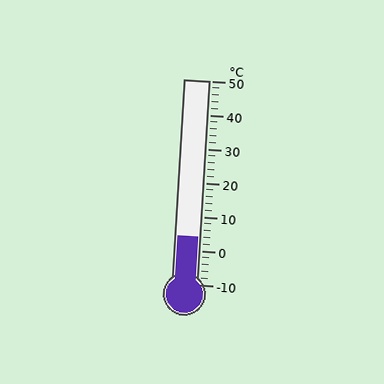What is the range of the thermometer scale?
The thermometer scale ranges from -10°C to 50°C.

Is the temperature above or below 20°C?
The temperature is below 20°C.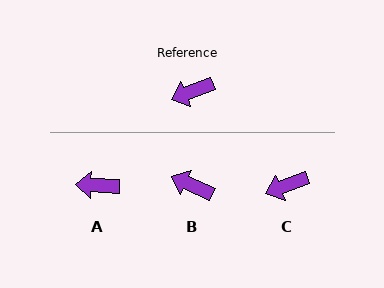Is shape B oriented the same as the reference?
No, it is off by about 45 degrees.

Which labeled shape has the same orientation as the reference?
C.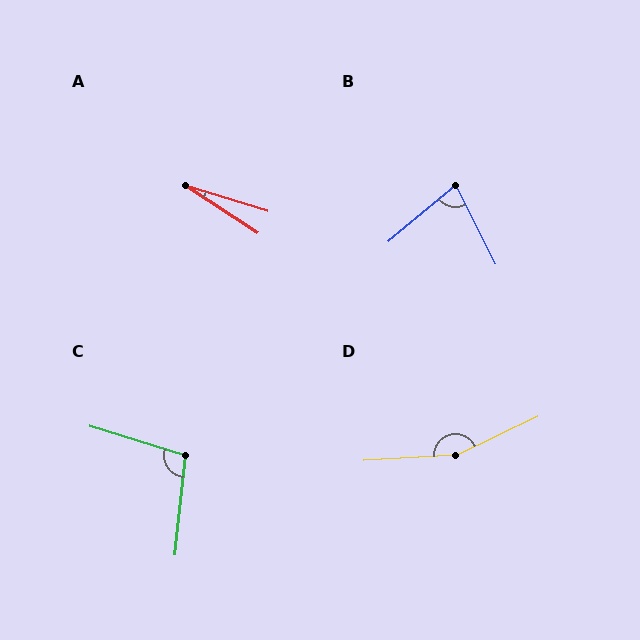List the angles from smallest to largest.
A (16°), B (77°), C (101°), D (158°).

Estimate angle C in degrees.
Approximately 101 degrees.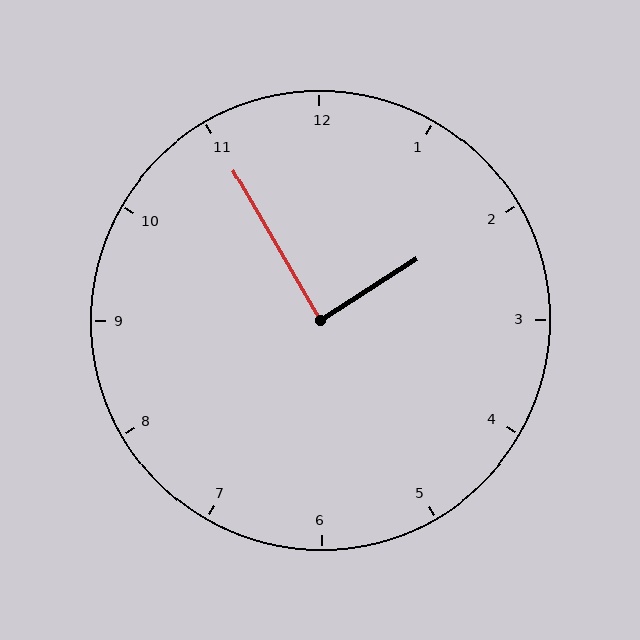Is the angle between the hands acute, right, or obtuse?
It is right.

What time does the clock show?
1:55.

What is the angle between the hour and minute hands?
Approximately 88 degrees.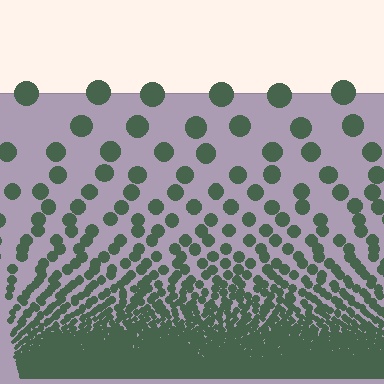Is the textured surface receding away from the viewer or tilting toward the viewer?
The surface appears to tilt toward the viewer. Texture elements get larger and sparser toward the top.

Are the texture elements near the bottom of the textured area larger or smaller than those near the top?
Smaller. The gradient is inverted — elements near the bottom are smaller and denser.